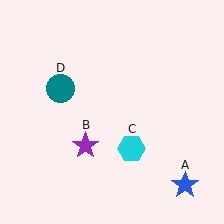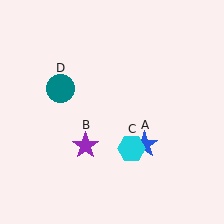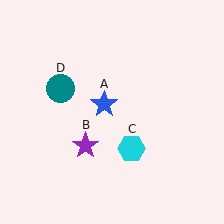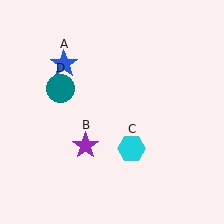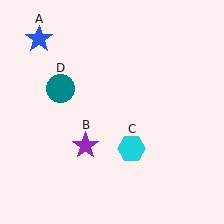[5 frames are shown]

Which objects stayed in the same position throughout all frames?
Purple star (object B) and cyan hexagon (object C) and teal circle (object D) remained stationary.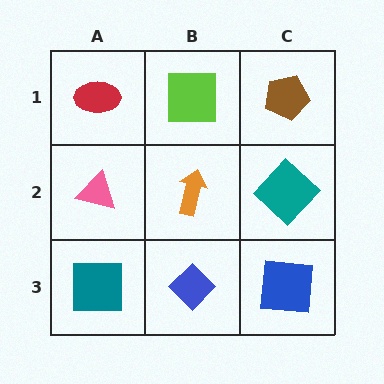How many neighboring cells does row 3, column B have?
3.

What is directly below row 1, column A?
A pink triangle.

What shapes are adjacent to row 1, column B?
An orange arrow (row 2, column B), a red ellipse (row 1, column A), a brown pentagon (row 1, column C).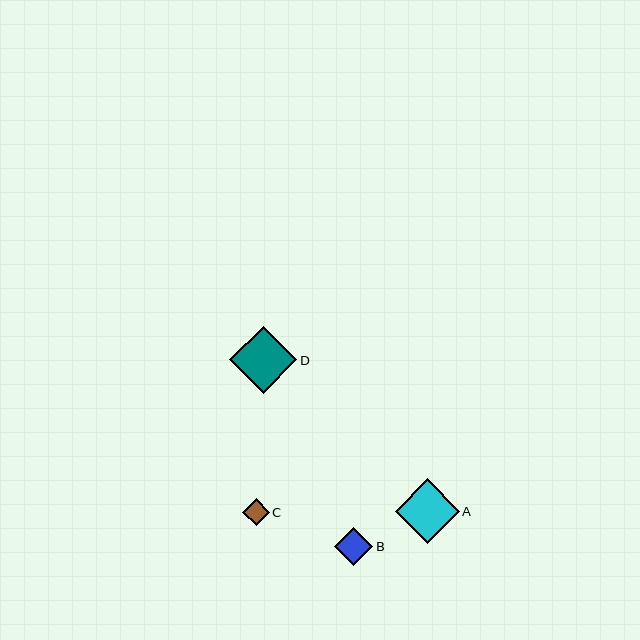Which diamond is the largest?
Diamond D is the largest with a size of approximately 67 pixels.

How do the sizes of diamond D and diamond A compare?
Diamond D and diamond A are approximately the same size.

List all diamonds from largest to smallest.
From largest to smallest: D, A, B, C.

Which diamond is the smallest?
Diamond C is the smallest with a size of approximately 27 pixels.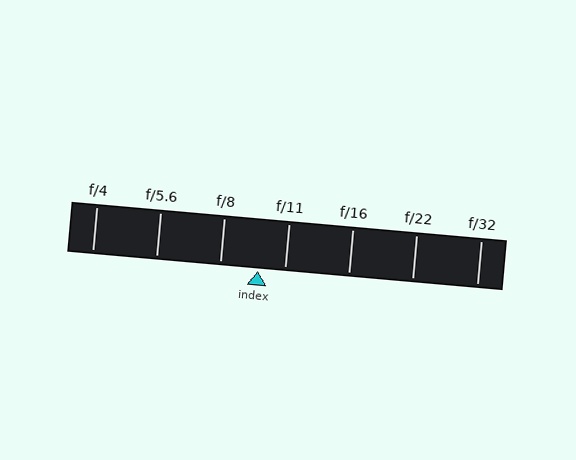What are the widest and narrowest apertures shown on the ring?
The widest aperture shown is f/4 and the narrowest is f/32.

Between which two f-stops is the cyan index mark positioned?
The index mark is between f/8 and f/11.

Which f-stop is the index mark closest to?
The index mark is closest to f/11.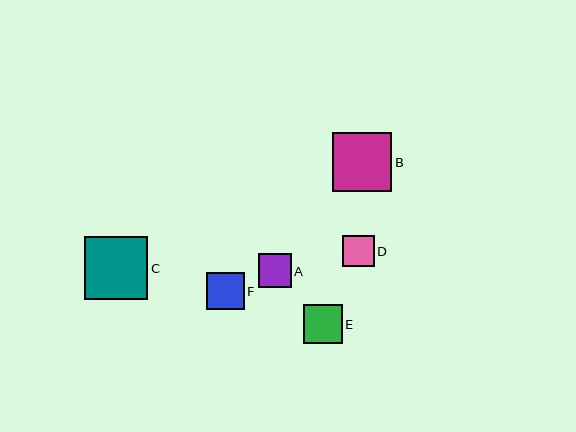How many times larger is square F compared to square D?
Square F is approximately 1.2 times the size of square D.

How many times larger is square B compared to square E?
Square B is approximately 1.5 times the size of square E.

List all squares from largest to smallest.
From largest to smallest: C, B, E, F, A, D.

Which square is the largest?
Square C is the largest with a size of approximately 63 pixels.